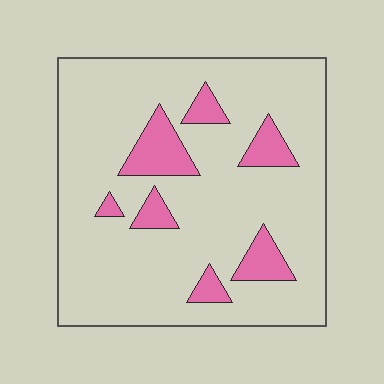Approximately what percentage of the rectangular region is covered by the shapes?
Approximately 15%.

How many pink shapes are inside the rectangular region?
7.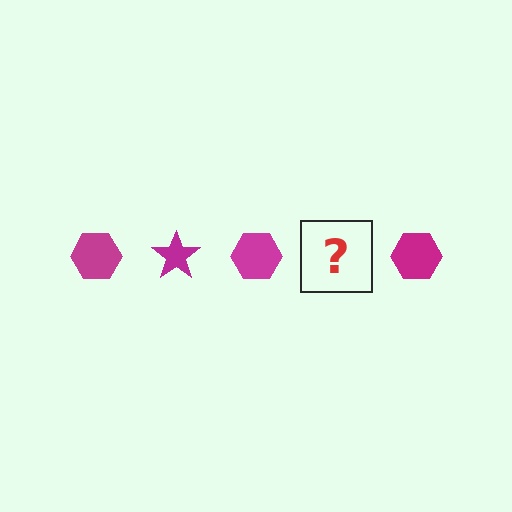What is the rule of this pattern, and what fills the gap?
The rule is that the pattern cycles through hexagon, star shapes in magenta. The gap should be filled with a magenta star.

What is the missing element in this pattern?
The missing element is a magenta star.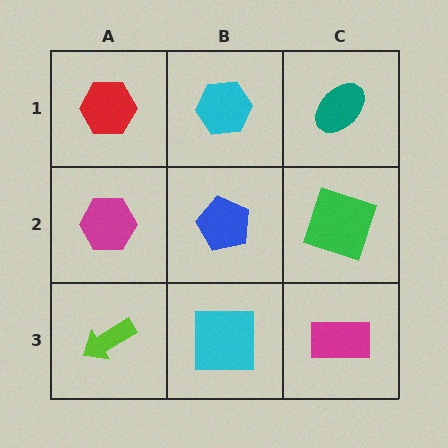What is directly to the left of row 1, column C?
A cyan hexagon.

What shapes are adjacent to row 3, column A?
A magenta hexagon (row 2, column A), a cyan square (row 3, column B).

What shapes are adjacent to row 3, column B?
A blue pentagon (row 2, column B), a lime arrow (row 3, column A), a magenta rectangle (row 3, column C).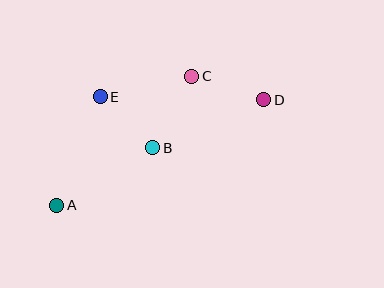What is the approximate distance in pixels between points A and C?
The distance between A and C is approximately 187 pixels.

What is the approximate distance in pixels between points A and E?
The distance between A and E is approximately 117 pixels.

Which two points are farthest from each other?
Points A and D are farthest from each other.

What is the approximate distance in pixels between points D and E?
The distance between D and E is approximately 164 pixels.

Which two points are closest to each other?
Points B and E are closest to each other.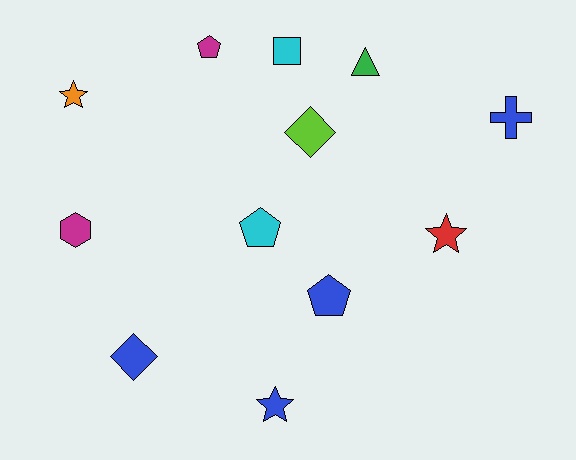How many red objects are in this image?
There is 1 red object.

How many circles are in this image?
There are no circles.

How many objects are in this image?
There are 12 objects.